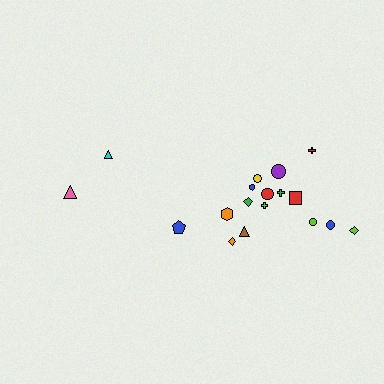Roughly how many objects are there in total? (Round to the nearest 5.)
Roughly 20 objects in total.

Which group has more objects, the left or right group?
The right group.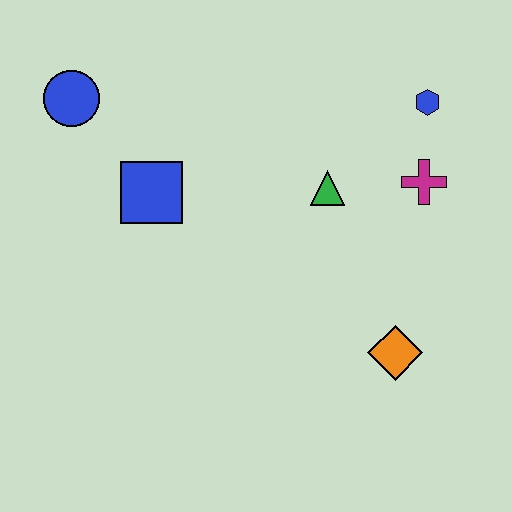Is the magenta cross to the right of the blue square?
Yes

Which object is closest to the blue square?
The blue circle is closest to the blue square.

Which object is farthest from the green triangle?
The blue circle is farthest from the green triangle.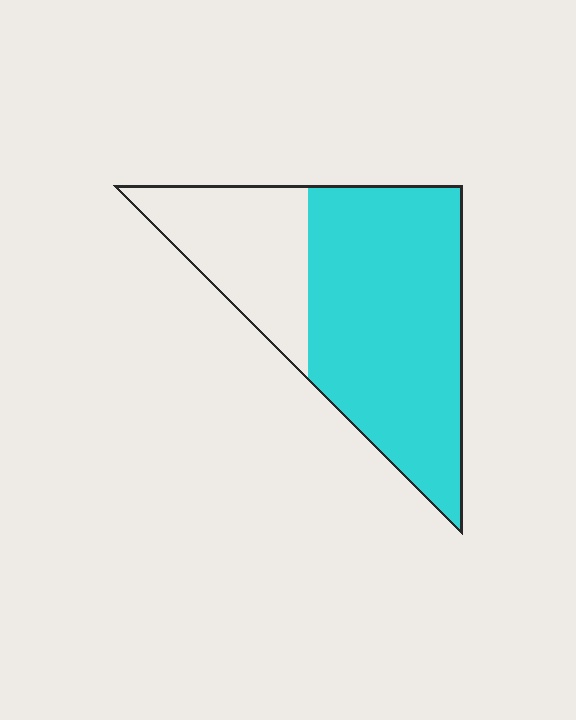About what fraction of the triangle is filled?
About two thirds (2/3).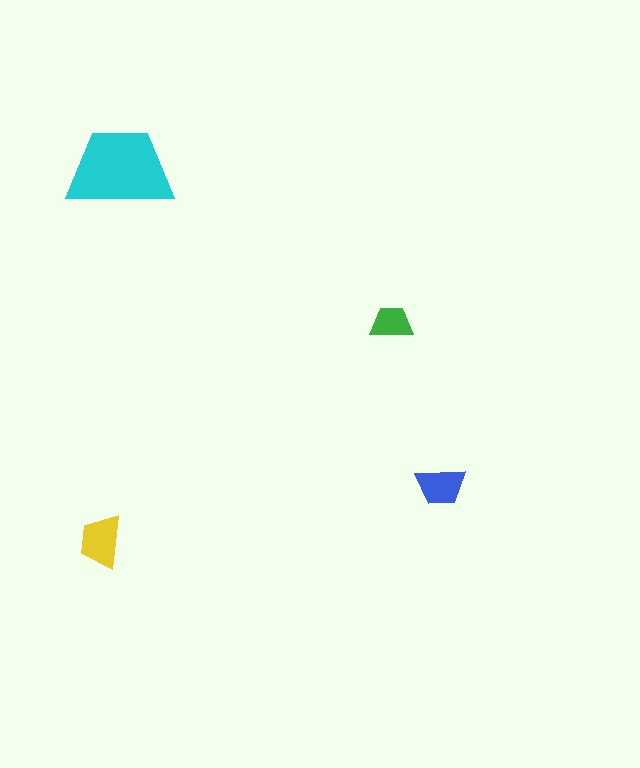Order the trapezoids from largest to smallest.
the cyan one, the yellow one, the blue one, the green one.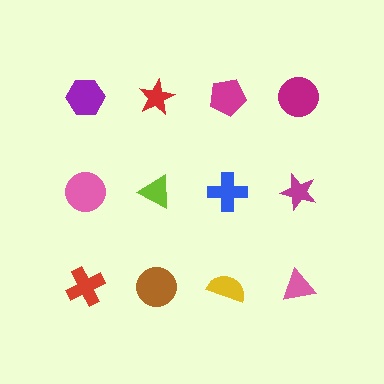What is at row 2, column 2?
A lime triangle.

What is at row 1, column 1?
A purple hexagon.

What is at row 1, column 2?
A red star.